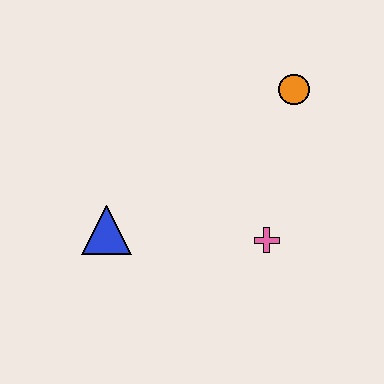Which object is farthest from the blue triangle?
The orange circle is farthest from the blue triangle.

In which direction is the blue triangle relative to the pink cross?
The blue triangle is to the left of the pink cross.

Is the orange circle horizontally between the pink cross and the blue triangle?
No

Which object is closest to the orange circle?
The pink cross is closest to the orange circle.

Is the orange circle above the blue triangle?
Yes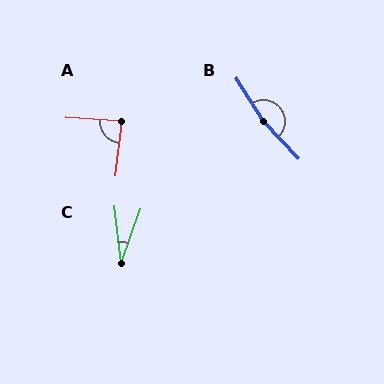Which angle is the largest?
B, at approximately 169 degrees.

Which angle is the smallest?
C, at approximately 27 degrees.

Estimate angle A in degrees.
Approximately 86 degrees.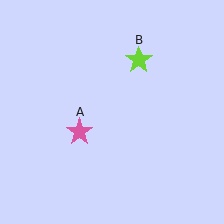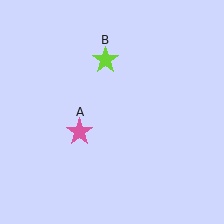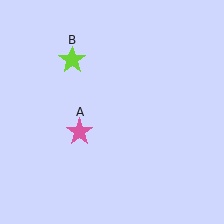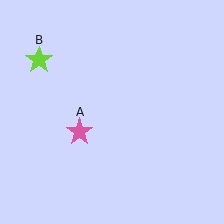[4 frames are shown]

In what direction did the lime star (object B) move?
The lime star (object B) moved left.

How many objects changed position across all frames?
1 object changed position: lime star (object B).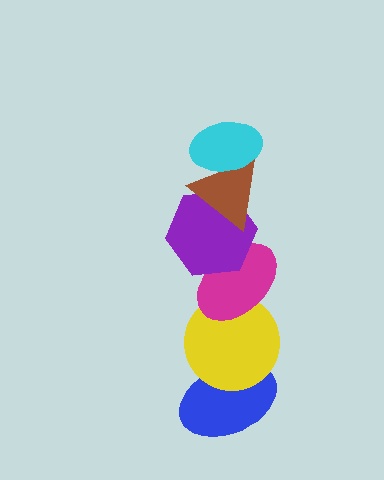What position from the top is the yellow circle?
The yellow circle is 5th from the top.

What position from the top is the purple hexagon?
The purple hexagon is 3rd from the top.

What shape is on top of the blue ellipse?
The yellow circle is on top of the blue ellipse.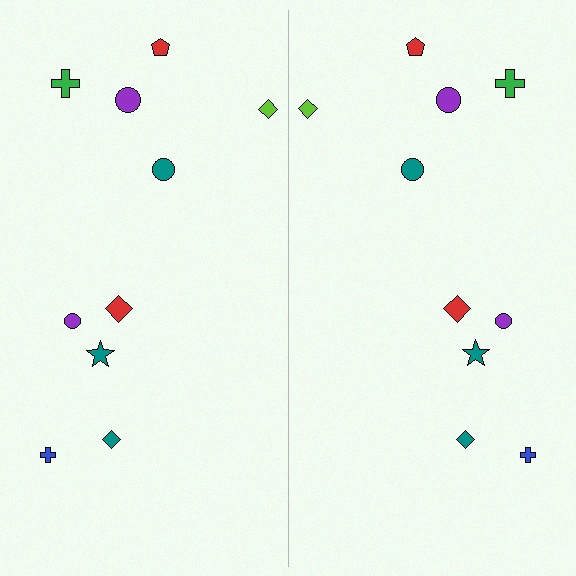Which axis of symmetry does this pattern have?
The pattern has a vertical axis of symmetry running through the center of the image.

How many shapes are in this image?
There are 20 shapes in this image.